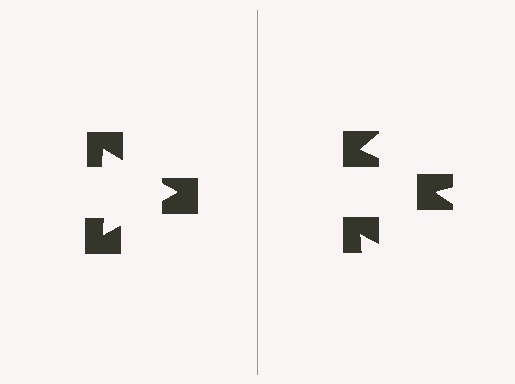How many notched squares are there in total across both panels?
6 — 3 on each side.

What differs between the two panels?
The notched squares are positioned identically on both sides; only the wedge orientations differ. On the left they align to a triangle; on the right they are misaligned.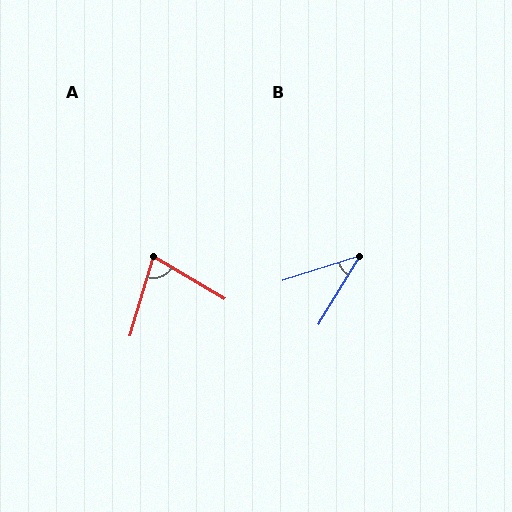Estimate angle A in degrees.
Approximately 75 degrees.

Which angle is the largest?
A, at approximately 75 degrees.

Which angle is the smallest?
B, at approximately 41 degrees.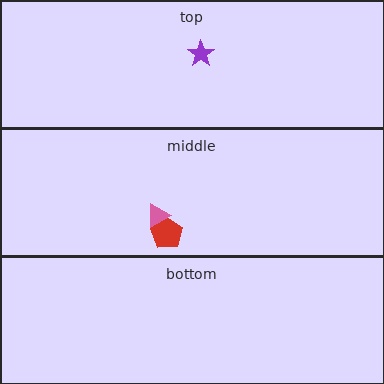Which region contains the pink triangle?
The middle region.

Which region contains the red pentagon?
The middle region.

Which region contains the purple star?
The top region.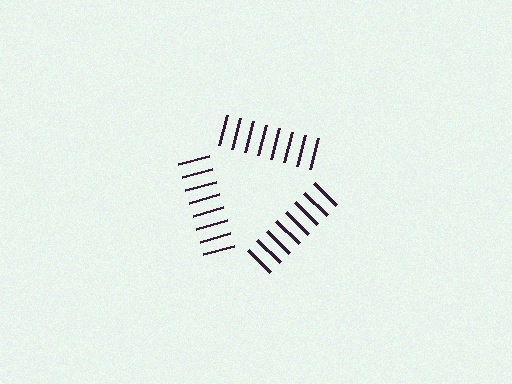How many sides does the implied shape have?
3 sides — the line-ends trace a triangle.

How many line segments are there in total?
24 — 8 along each of the 3 edges.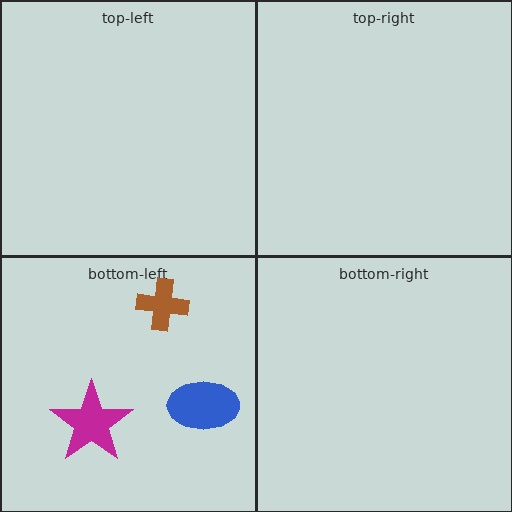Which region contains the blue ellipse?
The bottom-left region.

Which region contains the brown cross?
The bottom-left region.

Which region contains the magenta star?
The bottom-left region.